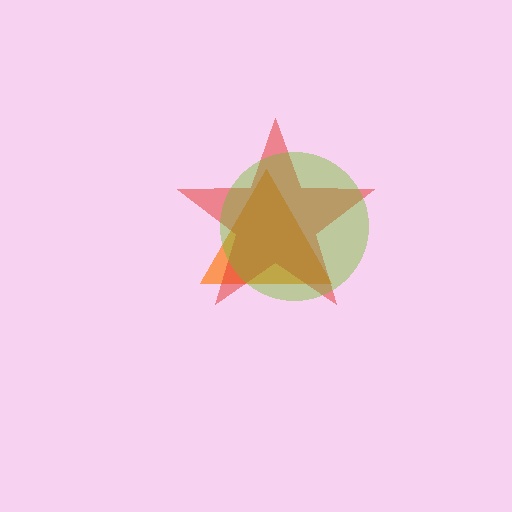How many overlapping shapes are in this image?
There are 3 overlapping shapes in the image.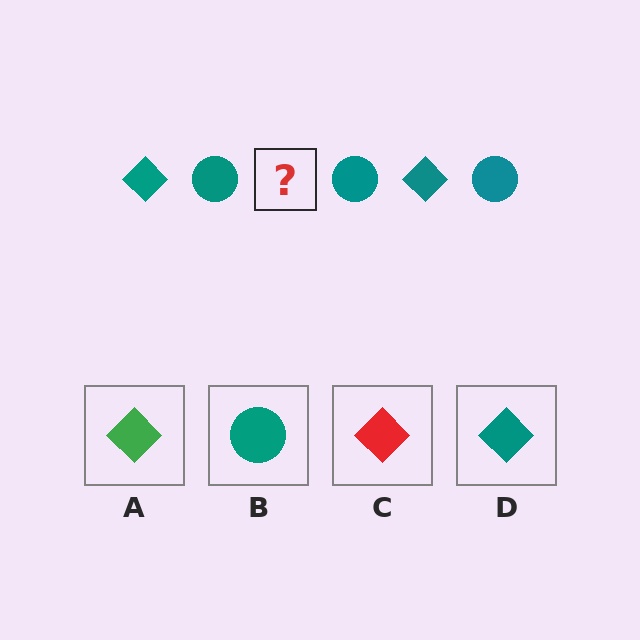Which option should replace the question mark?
Option D.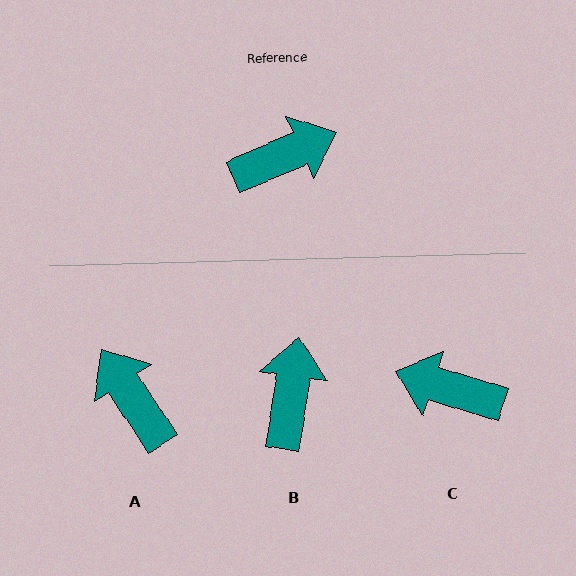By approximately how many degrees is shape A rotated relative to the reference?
Approximately 100 degrees counter-clockwise.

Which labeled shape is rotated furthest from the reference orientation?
C, about 139 degrees away.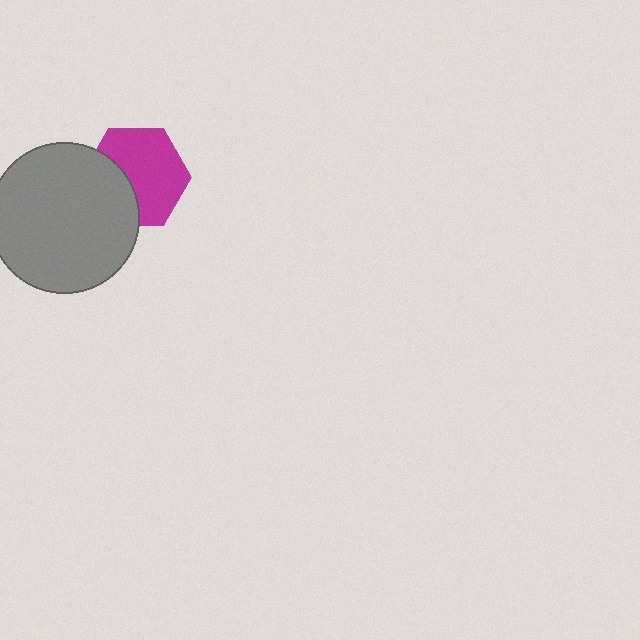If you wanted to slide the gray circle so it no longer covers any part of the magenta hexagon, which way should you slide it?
Slide it left — that is the most direct way to separate the two shapes.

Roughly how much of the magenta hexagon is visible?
Most of it is visible (roughly 66%).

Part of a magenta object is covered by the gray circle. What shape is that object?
It is a hexagon.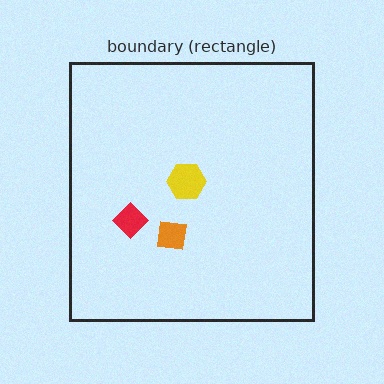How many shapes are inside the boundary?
3 inside, 0 outside.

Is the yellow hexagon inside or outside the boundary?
Inside.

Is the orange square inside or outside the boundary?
Inside.